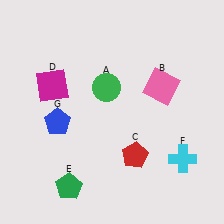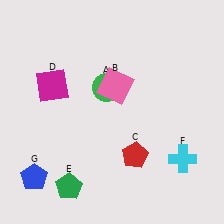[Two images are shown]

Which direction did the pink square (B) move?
The pink square (B) moved left.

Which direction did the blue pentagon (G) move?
The blue pentagon (G) moved down.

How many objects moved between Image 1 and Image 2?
2 objects moved between the two images.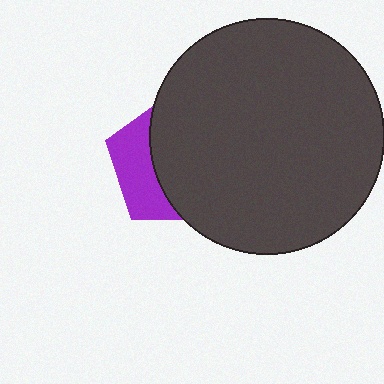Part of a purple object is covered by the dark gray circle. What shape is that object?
It is a pentagon.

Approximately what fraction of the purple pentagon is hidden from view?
Roughly 66% of the purple pentagon is hidden behind the dark gray circle.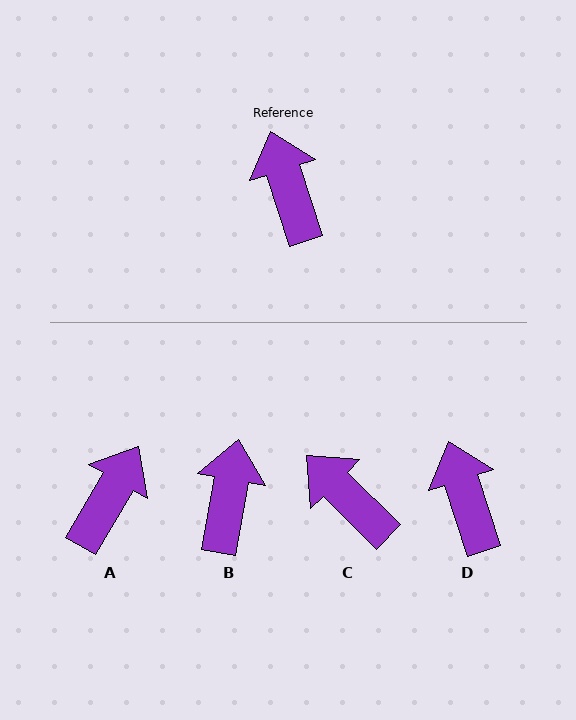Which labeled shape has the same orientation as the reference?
D.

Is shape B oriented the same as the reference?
No, it is off by about 28 degrees.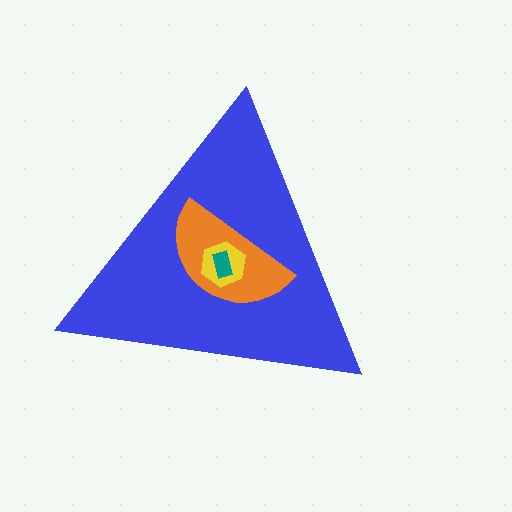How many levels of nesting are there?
4.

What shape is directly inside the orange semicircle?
The yellow hexagon.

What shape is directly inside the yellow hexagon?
The teal rectangle.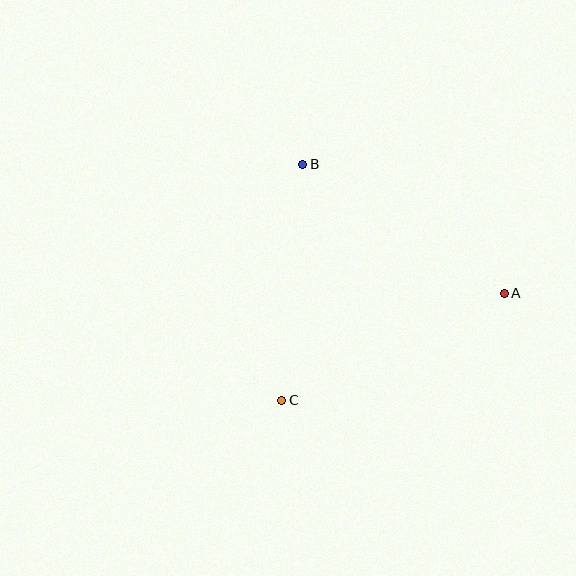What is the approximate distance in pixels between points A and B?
The distance between A and B is approximately 239 pixels.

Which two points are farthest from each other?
Points A and C are farthest from each other.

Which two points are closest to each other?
Points B and C are closest to each other.